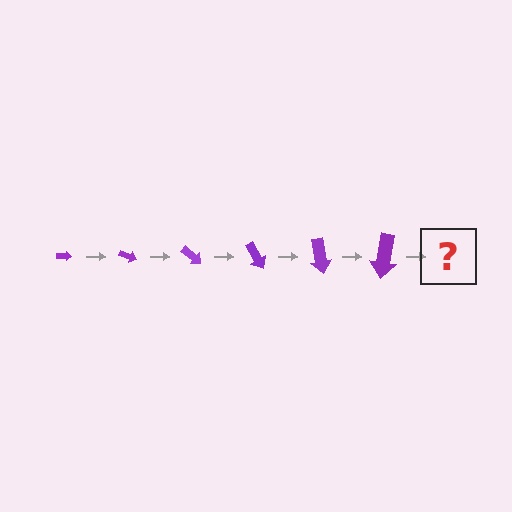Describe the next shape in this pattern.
It should be an arrow, larger than the previous one and rotated 120 degrees from the start.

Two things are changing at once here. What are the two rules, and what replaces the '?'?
The two rules are that the arrow grows larger each step and it rotates 20 degrees each step. The '?' should be an arrow, larger than the previous one and rotated 120 degrees from the start.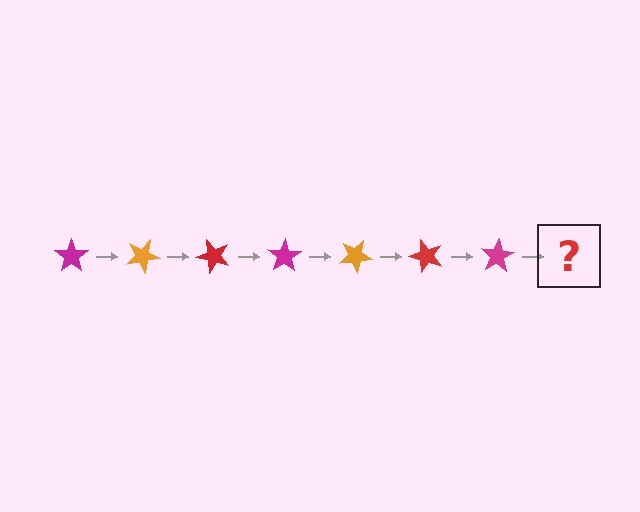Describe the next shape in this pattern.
It should be an orange star, rotated 175 degrees from the start.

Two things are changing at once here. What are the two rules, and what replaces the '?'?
The two rules are that it rotates 25 degrees each step and the color cycles through magenta, orange, and red. The '?' should be an orange star, rotated 175 degrees from the start.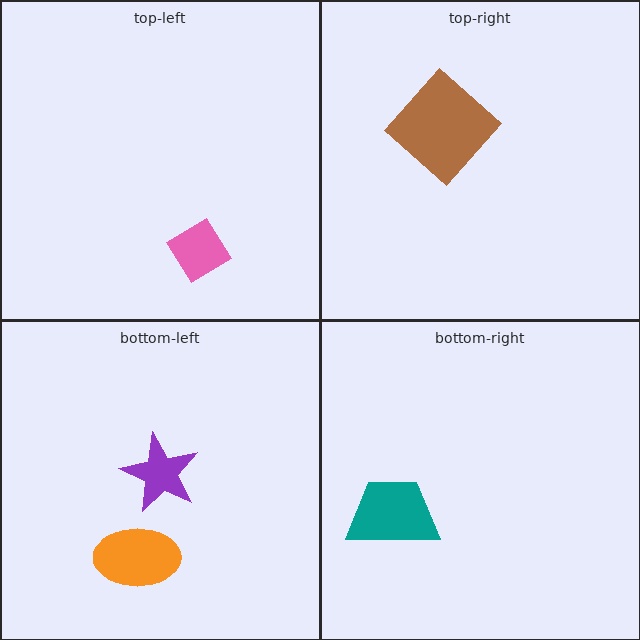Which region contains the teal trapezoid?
The bottom-right region.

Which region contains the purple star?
The bottom-left region.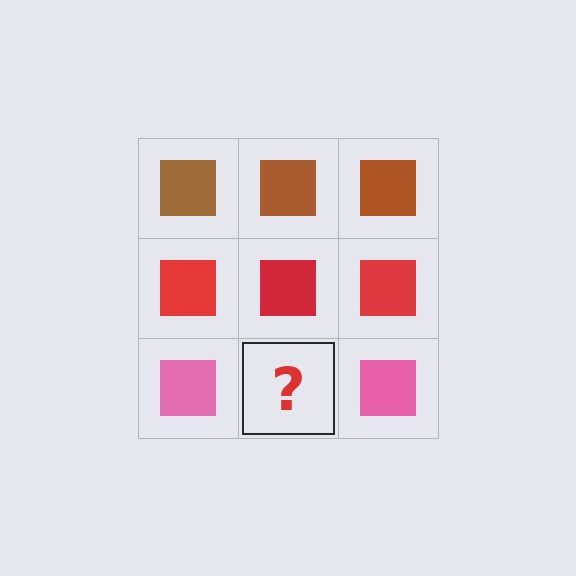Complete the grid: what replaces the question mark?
The question mark should be replaced with a pink square.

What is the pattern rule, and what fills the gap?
The rule is that each row has a consistent color. The gap should be filled with a pink square.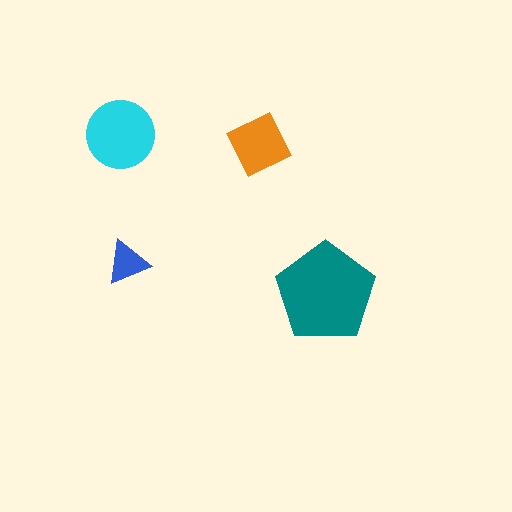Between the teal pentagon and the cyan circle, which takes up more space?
The teal pentagon.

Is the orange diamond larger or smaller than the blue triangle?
Larger.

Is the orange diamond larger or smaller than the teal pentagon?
Smaller.